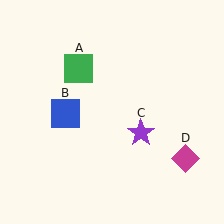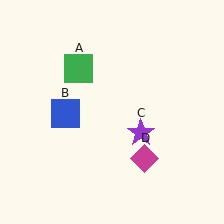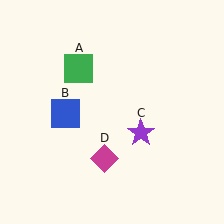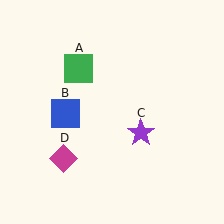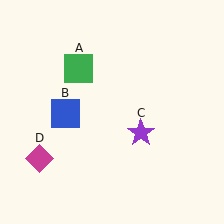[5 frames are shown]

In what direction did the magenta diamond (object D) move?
The magenta diamond (object D) moved left.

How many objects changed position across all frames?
1 object changed position: magenta diamond (object D).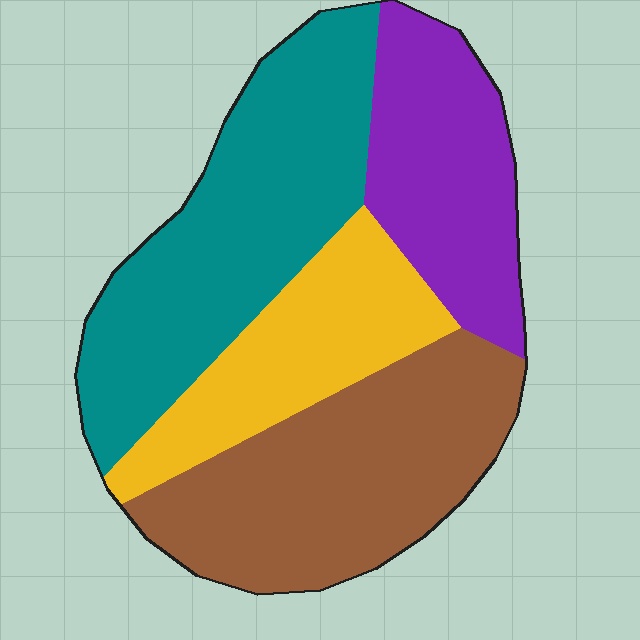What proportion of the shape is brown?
Brown takes up about one third (1/3) of the shape.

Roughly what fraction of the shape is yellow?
Yellow covers roughly 20% of the shape.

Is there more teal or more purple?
Teal.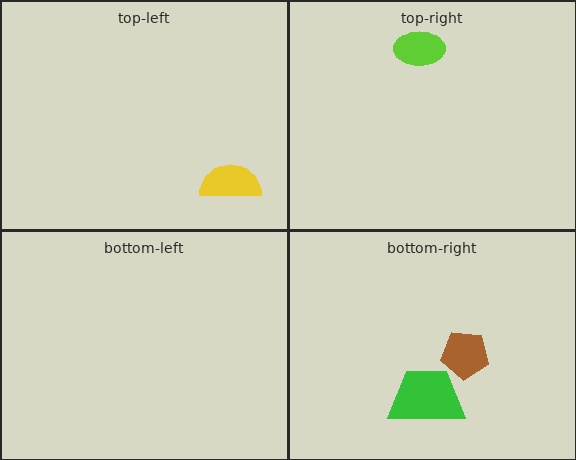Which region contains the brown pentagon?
The bottom-right region.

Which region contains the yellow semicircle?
The top-left region.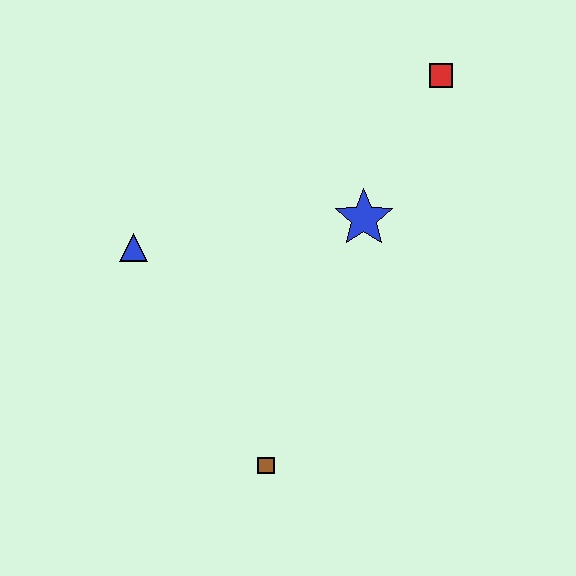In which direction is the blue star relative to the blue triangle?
The blue star is to the right of the blue triangle.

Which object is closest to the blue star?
The red square is closest to the blue star.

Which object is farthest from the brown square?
The red square is farthest from the brown square.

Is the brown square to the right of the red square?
No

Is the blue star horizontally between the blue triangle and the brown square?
No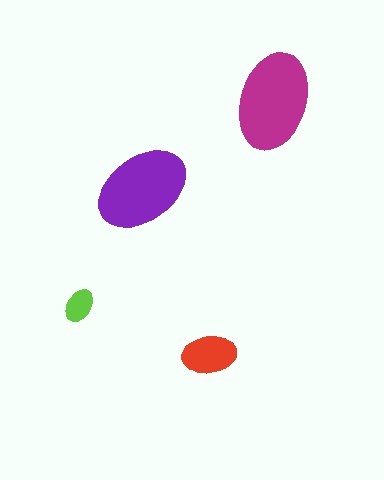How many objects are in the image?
There are 4 objects in the image.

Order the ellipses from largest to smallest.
the magenta one, the purple one, the red one, the lime one.